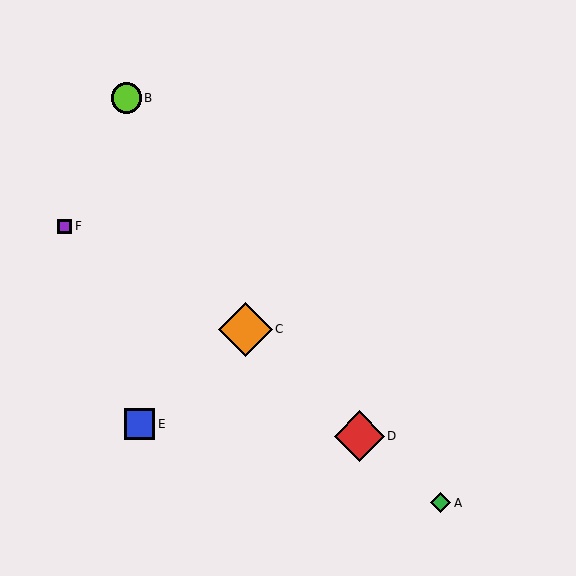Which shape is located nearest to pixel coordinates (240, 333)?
The orange diamond (labeled C) at (245, 329) is nearest to that location.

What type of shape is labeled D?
Shape D is a red diamond.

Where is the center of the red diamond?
The center of the red diamond is at (359, 436).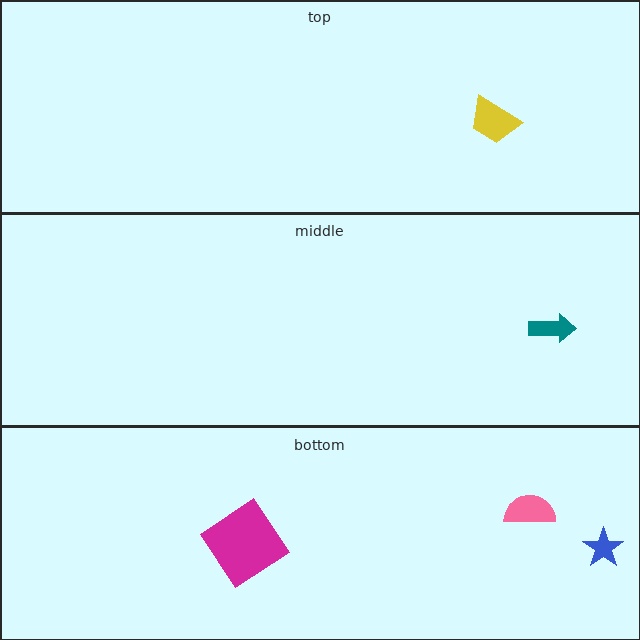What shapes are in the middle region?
The teal arrow.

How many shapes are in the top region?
1.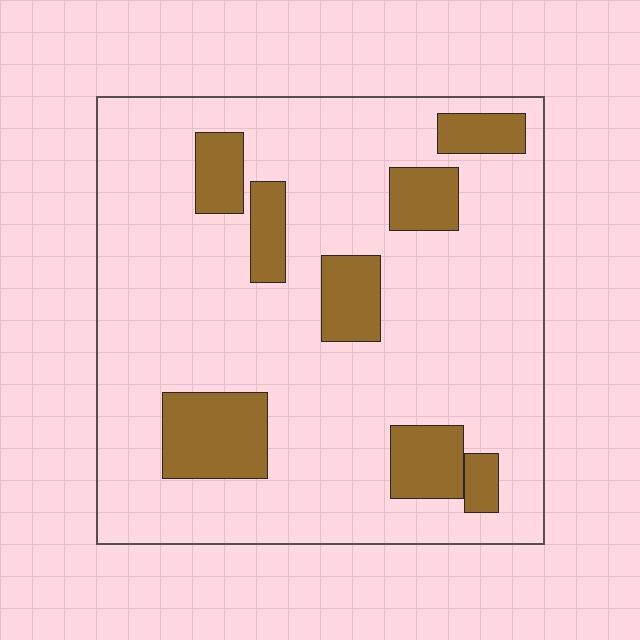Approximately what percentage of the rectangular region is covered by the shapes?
Approximately 20%.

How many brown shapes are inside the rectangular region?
8.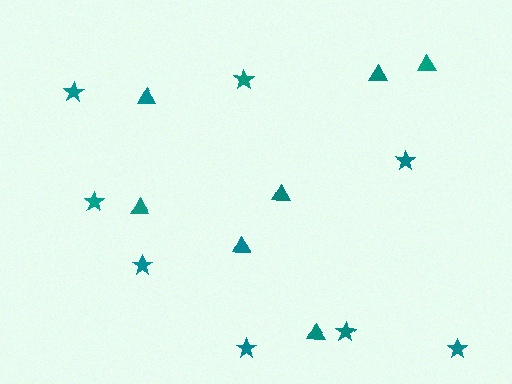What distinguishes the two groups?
There are 2 groups: one group of triangles (7) and one group of stars (8).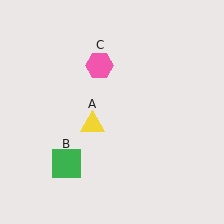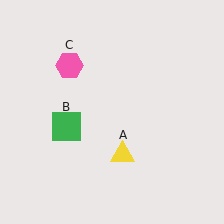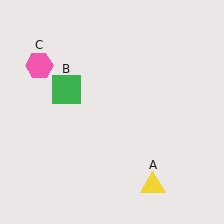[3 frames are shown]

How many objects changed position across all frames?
3 objects changed position: yellow triangle (object A), green square (object B), pink hexagon (object C).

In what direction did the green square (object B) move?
The green square (object B) moved up.